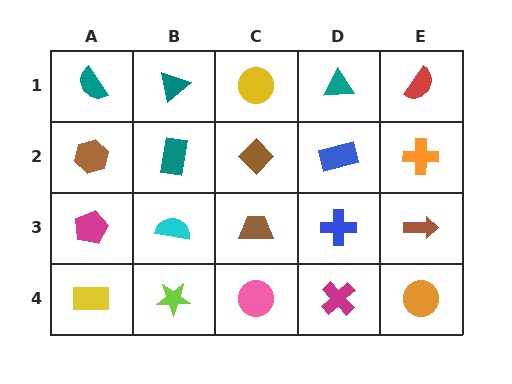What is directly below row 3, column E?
An orange circle.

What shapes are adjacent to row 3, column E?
An orange cross (row 2, column E), an orange circle (row 4, column E), a blue cross (row 3, column D).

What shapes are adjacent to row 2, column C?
A yellow circle (row 1, column C), a brown trapezoid (row 3, column C), a teal rectangle (row 2, column B), a blue rectangle (row 2, column D).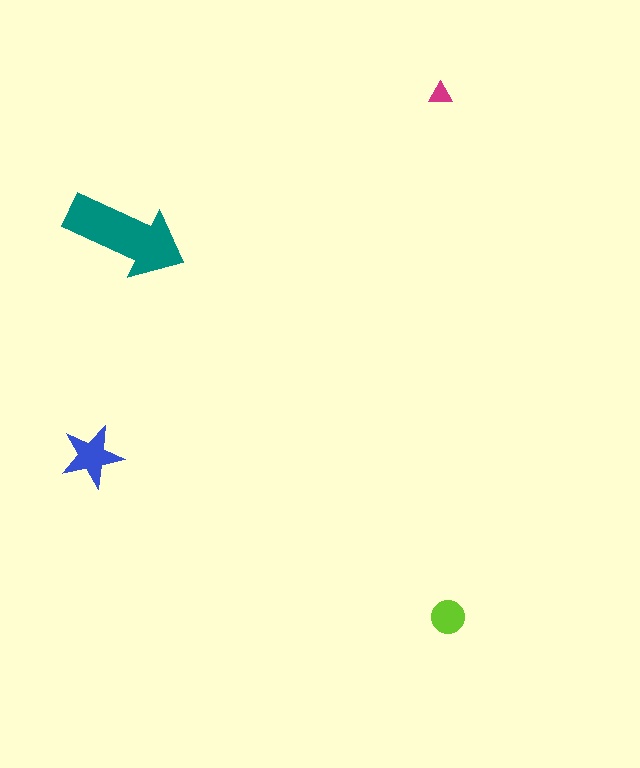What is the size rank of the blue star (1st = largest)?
2nd.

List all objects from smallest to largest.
The magenta triangle, the lime circle, the blue star, the teal arrow.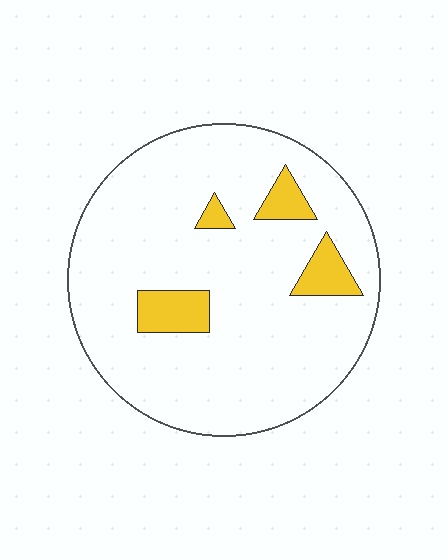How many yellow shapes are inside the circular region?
4.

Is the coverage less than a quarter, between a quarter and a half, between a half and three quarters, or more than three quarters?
Less than a quarter.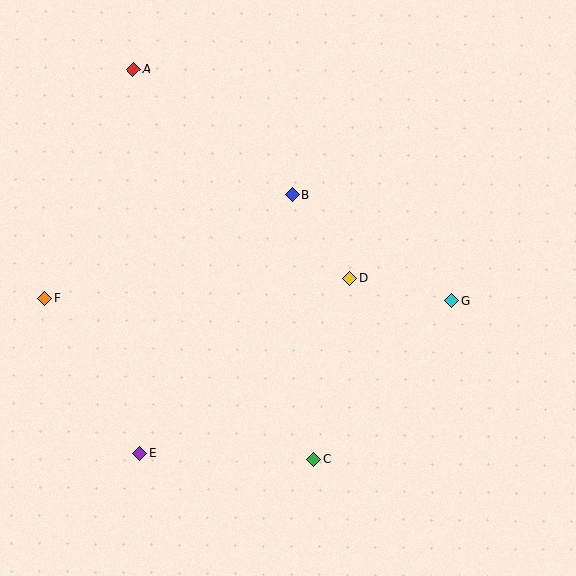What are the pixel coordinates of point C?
Point C is at (314, 459).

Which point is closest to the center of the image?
Point D at (350, 278) is closest to the center.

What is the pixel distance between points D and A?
The distance between D and A is 300 pixels.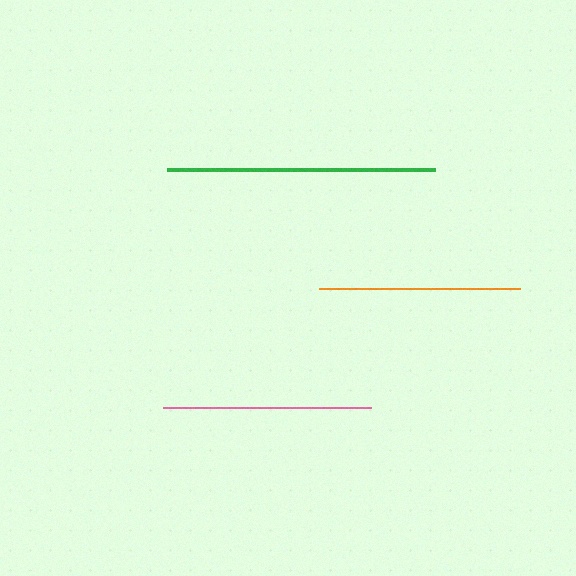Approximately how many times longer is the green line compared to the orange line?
The green line is approximately 1.3 times the length of the orange line.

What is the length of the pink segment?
The pink segment is approximately 209 pixels long.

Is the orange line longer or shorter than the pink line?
The pink line is longer than the orange line.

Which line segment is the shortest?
The orange line is the shortest at approximately 201 pixels.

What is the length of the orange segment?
The orange segment is approximately 201 pixels long.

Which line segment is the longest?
The green line is the longest at approximately 268 pixels.